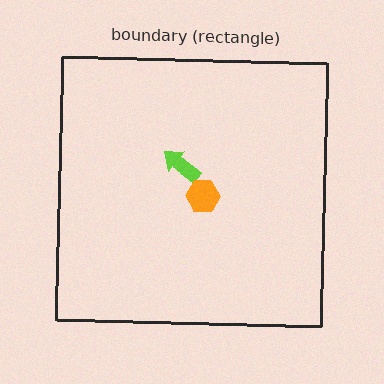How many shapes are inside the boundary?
2 inside, 0 outside.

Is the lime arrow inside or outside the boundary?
Inside.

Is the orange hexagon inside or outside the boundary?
Inside.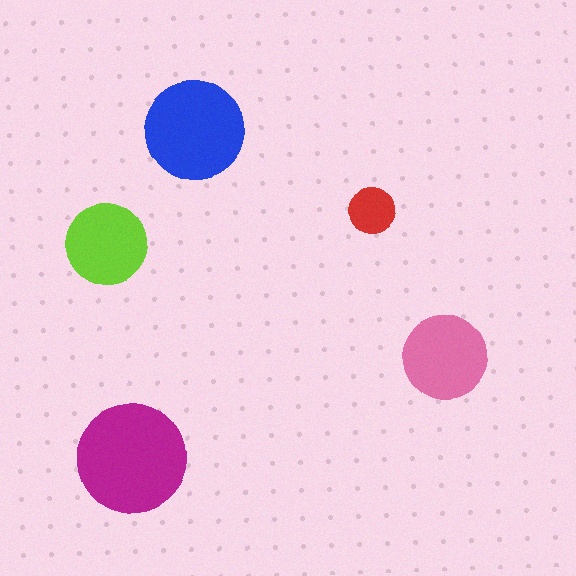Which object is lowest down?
The magenta circle is bottommost.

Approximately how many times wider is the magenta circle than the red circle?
About 2.5 times wider.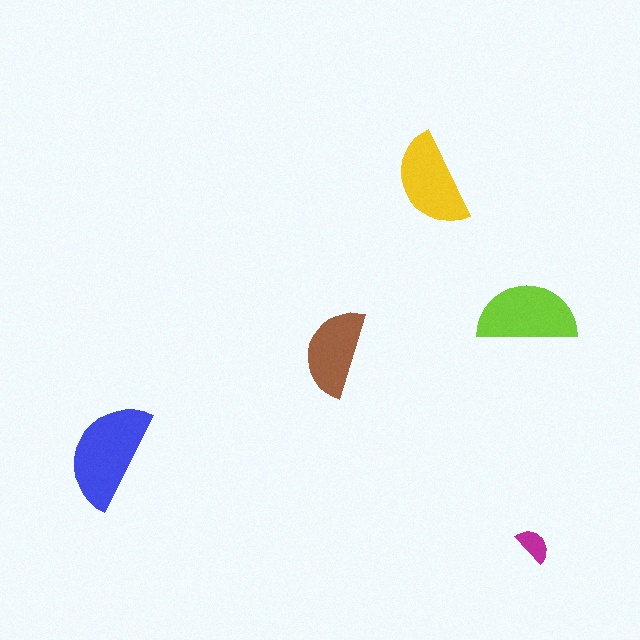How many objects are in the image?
There are 5 objects in the image.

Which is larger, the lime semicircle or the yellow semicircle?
The lime one.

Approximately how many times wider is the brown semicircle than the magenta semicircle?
About 2.5 times wider.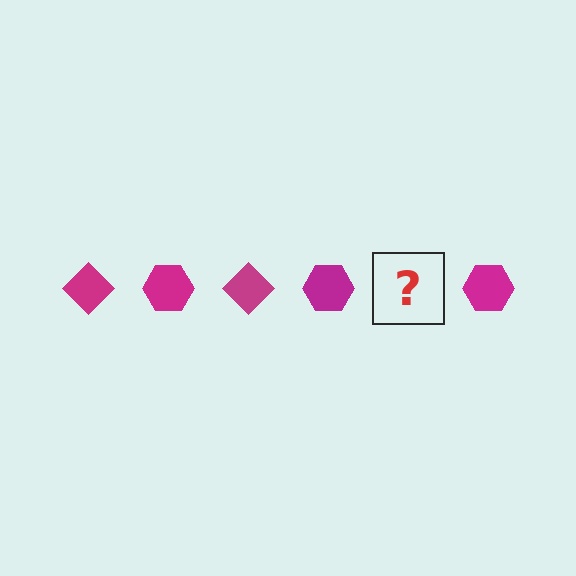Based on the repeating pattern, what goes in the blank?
The blank should be a magenta diamond.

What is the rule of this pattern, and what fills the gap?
The rule is that the pattern cycles through diamond, hexagon shapes in magenta. The gap should be filled with a magenta diamond.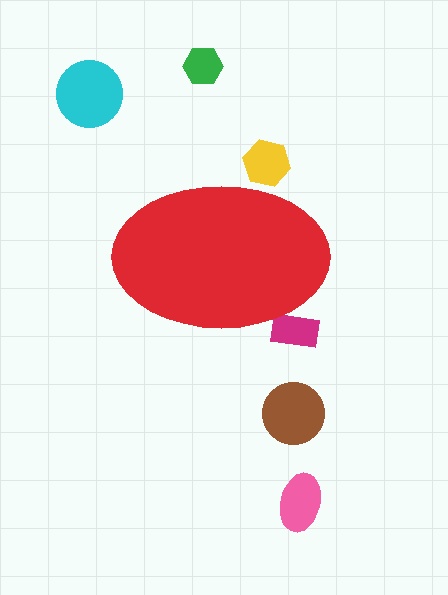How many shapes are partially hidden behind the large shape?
2 shapes are partially hidden.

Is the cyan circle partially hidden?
No, the cyan circle is fully visible.